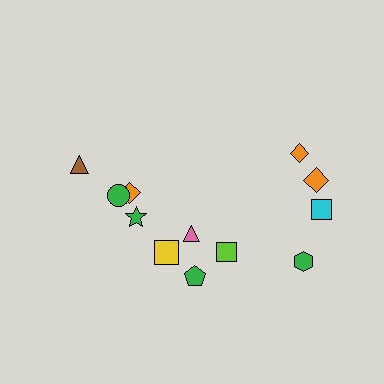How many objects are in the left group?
There are 5 objects.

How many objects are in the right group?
There are 7 objects.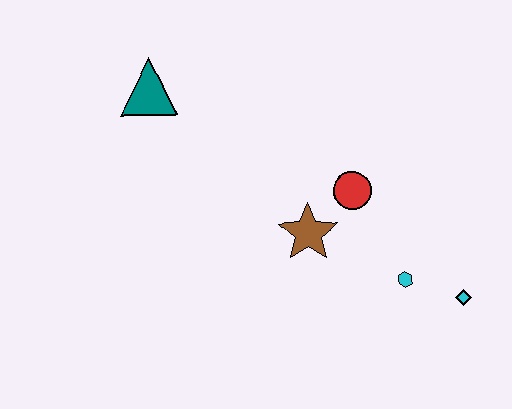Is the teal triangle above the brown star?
Yes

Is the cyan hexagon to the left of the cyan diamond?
Yes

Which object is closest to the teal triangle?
The brown star is closest to the teal triangle.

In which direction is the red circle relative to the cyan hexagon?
The red circle is above the cyan hexagon.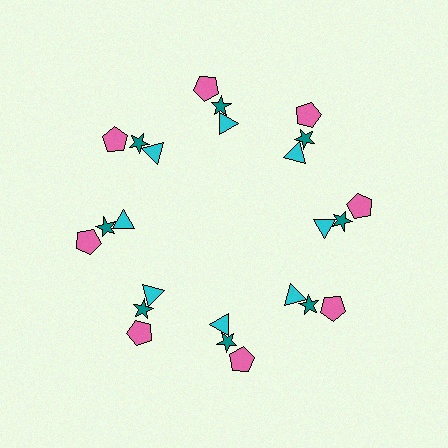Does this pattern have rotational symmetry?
Yes, this pattern has 8-fold rotational symmetry. It looks the same after rotating 45 degrees around the center.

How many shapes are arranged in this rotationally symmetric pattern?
There are 24 shapes, arranged in 8 groups of 3.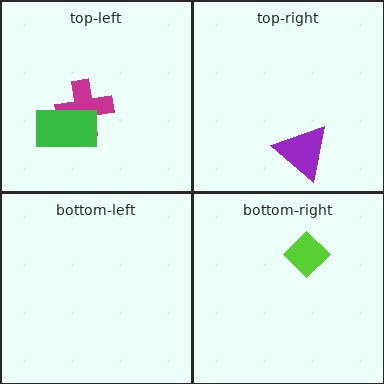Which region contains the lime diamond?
The bottom-right region.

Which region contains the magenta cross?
The top-left region.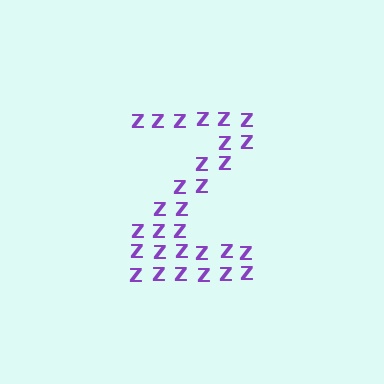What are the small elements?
The small elements are letter Z's.